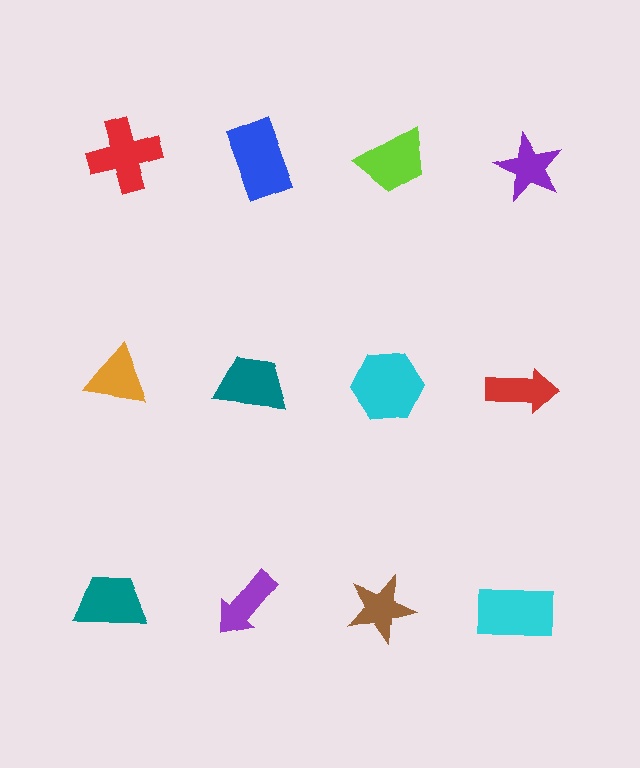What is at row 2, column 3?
A cyan hexagon.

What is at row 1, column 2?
A blue rectangle.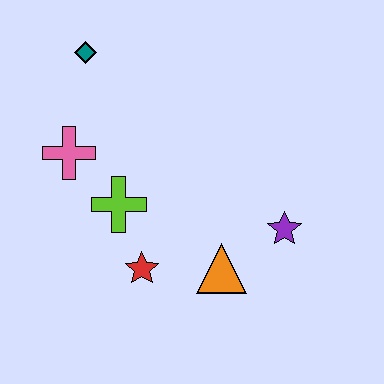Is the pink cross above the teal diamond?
No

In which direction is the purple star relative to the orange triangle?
The purple star is to the right of the orange triangle.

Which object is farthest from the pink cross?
The purple star is farthest from the pink cross.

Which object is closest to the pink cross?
The lime cross is closest to the pink cross.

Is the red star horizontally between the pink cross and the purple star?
Yes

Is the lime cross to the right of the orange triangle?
No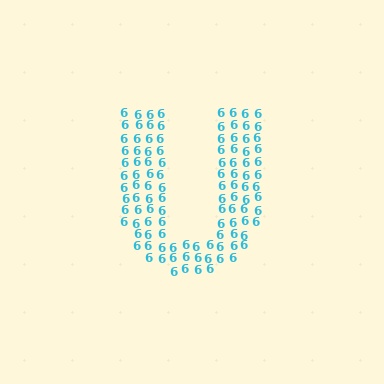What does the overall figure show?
The overall figure shows the letter U.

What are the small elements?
The small elements are digit 6's.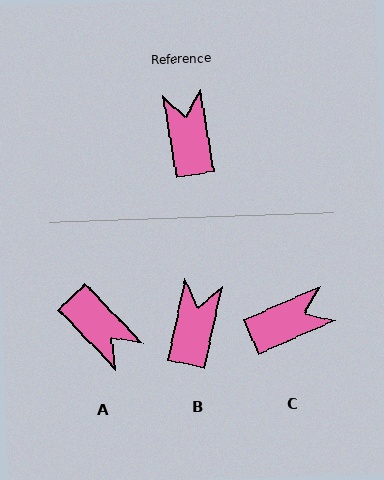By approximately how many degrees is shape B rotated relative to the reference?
Approximately 21 degrees clockwise.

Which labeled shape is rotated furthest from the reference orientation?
A, about 145 degrees away.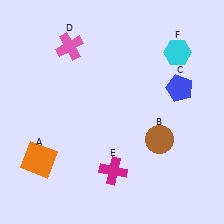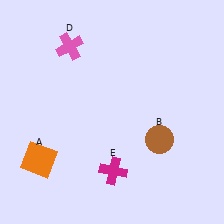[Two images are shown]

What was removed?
The blue pentagon (C), the cyan hexagon (F) were removed in Image 2.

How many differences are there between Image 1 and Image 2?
There are 2 differences between the two images.